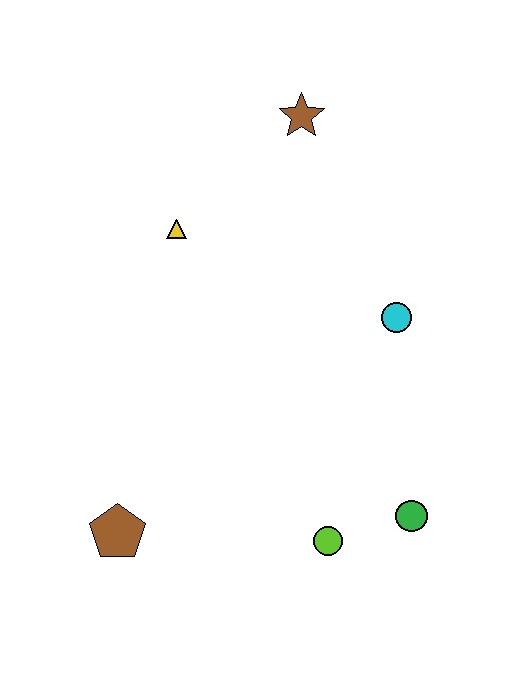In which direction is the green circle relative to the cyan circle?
The green circle is below the cyan circle.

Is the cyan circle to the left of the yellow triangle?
No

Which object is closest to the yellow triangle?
The brown star is closest to the yellow triangle.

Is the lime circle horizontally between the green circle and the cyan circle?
No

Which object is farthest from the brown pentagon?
The brown star is farthest from the brown pentagon.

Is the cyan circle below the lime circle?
No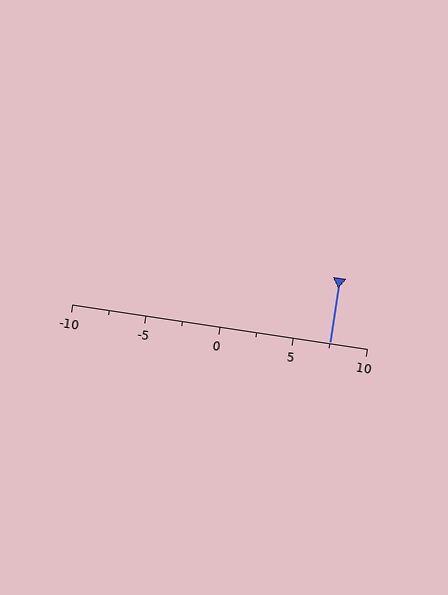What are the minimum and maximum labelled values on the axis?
The axis runs from -10 to 10.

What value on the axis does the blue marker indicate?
The marker indicates approximately 7.5.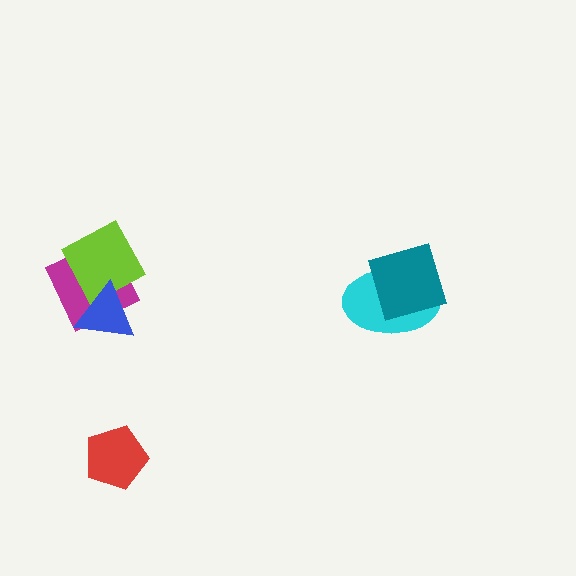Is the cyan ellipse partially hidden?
Yes, it is partially covered by another shape.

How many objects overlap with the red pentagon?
0 objects overlap with the red pentagon.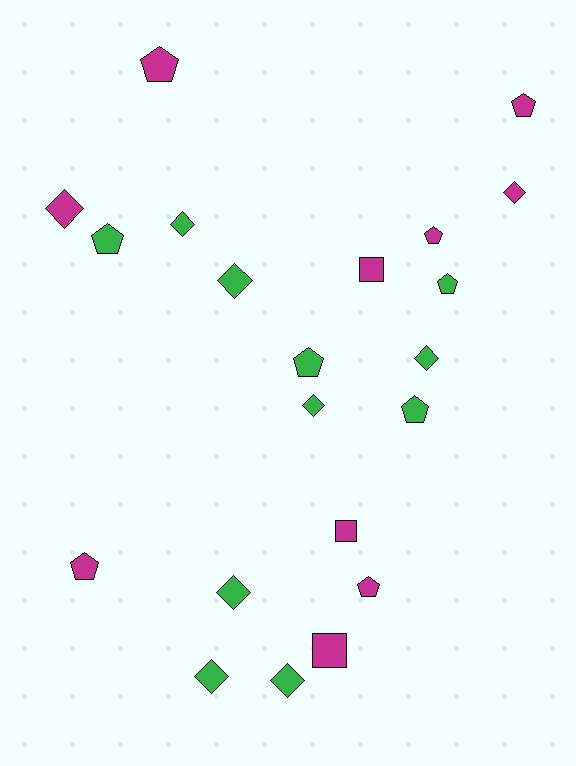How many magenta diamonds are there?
There are 2 magenta diamonds.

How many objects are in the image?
There are 21 objects.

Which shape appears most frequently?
Diamond, with 9 objects.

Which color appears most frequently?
Green, with 11 objects.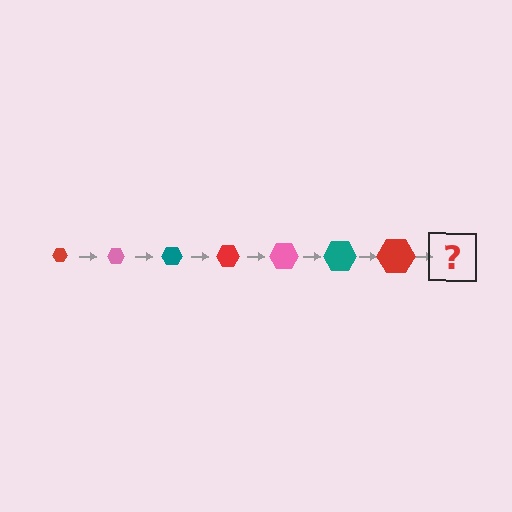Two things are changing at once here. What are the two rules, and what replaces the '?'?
The two rules are that the hexagon grows larger each step and the color cycles through red, pink, and teal. The '?' should be a pink hexagon, larger than the previous one.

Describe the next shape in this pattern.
It should be a pink hexagon, larger than the previous one.